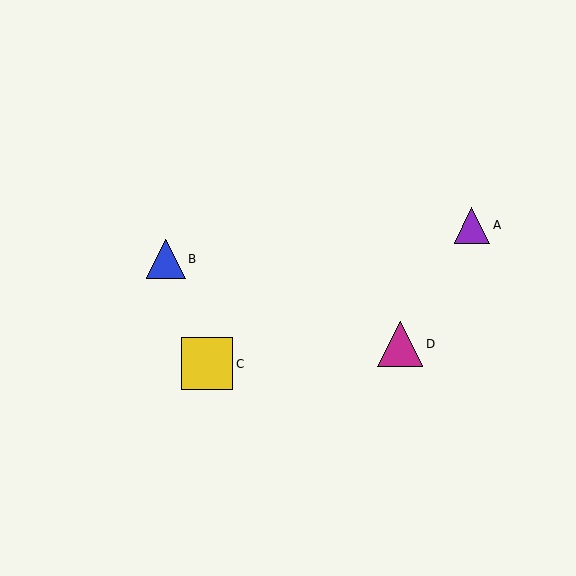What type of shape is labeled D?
Shape D is a magenta triangle.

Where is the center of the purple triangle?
The center of the purple triangle is at (472, 225).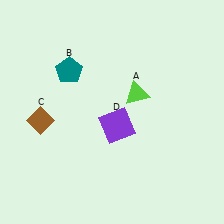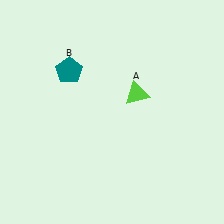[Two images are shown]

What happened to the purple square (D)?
The purple square (D) was removed in Image 2. It was in the bottom-right area of Image 1.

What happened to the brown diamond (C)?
The brown diamond (C) was removed in Image 2. It was in the bottom-left area of Image 1.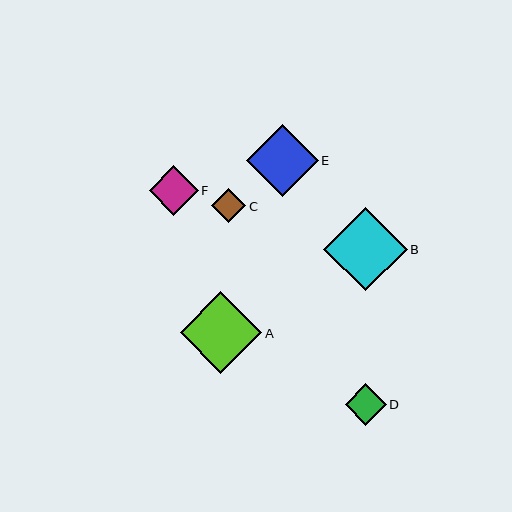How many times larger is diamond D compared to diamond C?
Diamond D is approximately 1.2 times the size of diamond C.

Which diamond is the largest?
Diamond B is the largest with a size of approximately 84 pixels.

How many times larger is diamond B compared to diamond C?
Diamond B is approximately 2.5 times the size of diamond C.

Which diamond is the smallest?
Diamond C is the smallest with a size of approximately 34 pixels.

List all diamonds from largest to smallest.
From largest to smallest: B, A, E, F, D, C.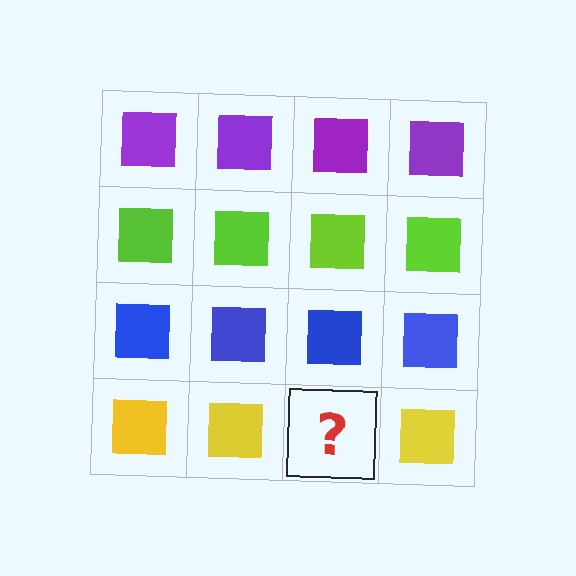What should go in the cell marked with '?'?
The missing cell should contain a yellow square.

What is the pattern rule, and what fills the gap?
The rule is that each row has a consistent color. The gap should be filled with a yellow square.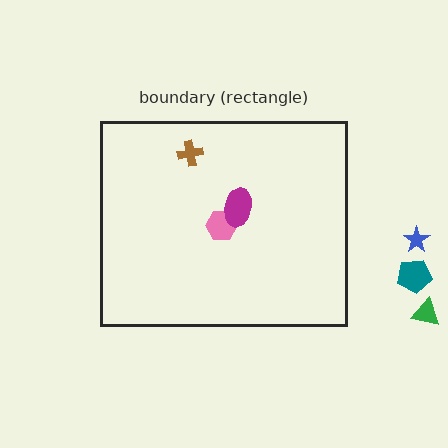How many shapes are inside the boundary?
3 inside, 3 outside.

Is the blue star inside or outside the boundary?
Outside.